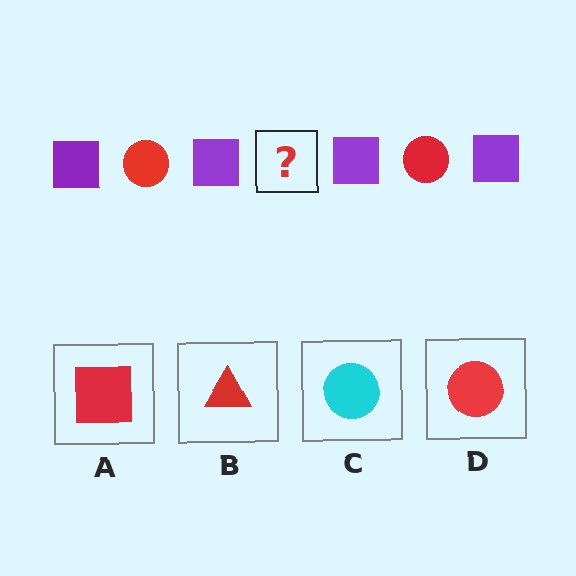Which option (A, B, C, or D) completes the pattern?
D.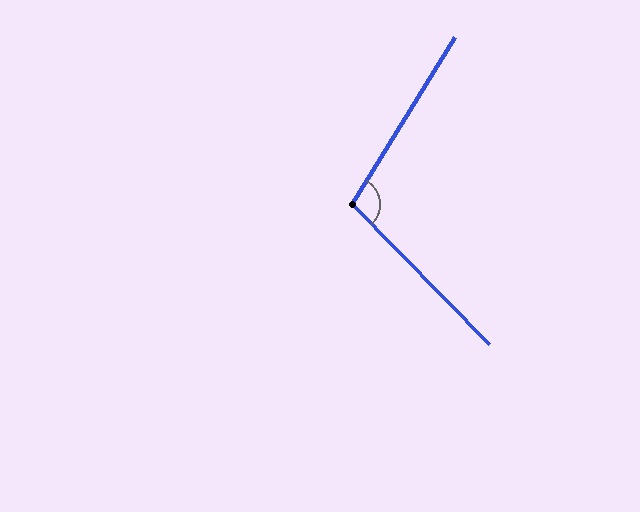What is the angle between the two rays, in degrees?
Approximately 104 degrees.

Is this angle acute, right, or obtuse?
It is obtuse.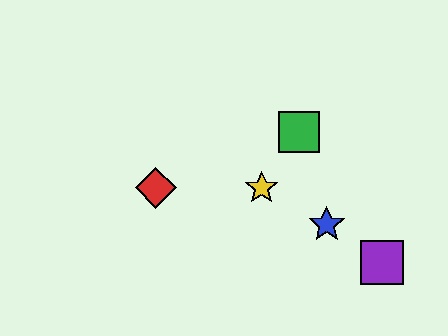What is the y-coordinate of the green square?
The green square is at y≈132.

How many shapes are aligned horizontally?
2 shapes (the red diamond, the yellow star) are aligned horizontally.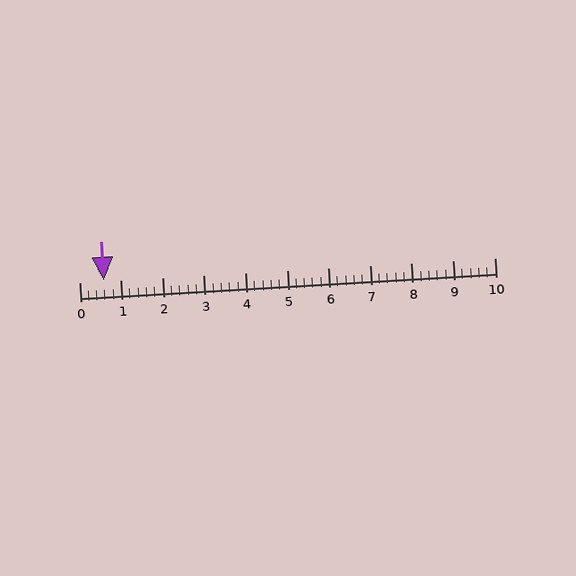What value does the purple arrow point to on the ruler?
The purple arrow points to approximately 0.6.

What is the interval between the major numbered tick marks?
The major tick marks are spaced 1 units apart.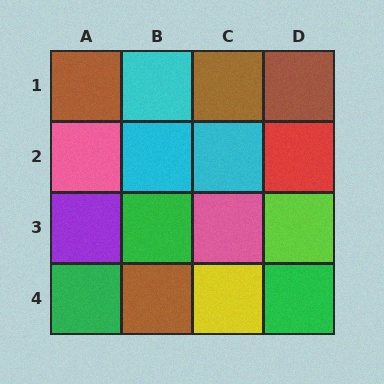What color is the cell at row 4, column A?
Green.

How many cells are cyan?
3 cells are cyan.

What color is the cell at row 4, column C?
Yellow.